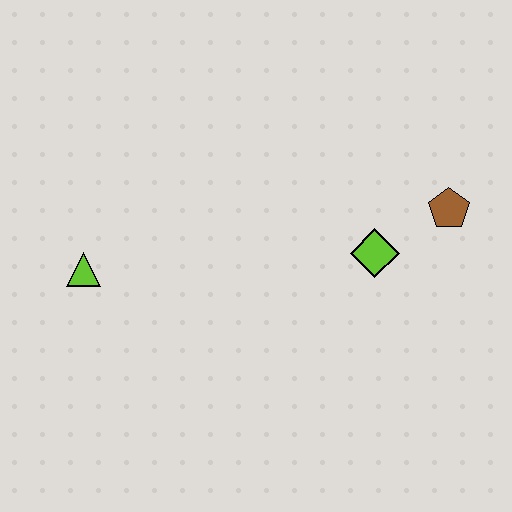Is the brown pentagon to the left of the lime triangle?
No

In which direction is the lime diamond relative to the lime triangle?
The lime diamond is to the right of the lime triangle.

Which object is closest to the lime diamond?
The brown pentagon is closest to the lime diamond.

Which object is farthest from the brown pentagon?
The lime triangle is farthest from the brown pentagon.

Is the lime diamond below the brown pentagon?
Yes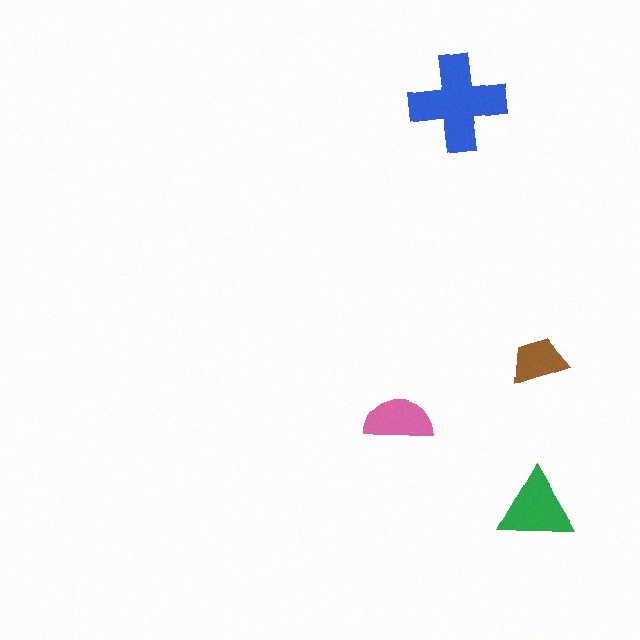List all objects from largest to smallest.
The blue cross, the green triangle, the pink semicircle, the brown trapezoid.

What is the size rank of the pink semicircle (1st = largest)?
3rd.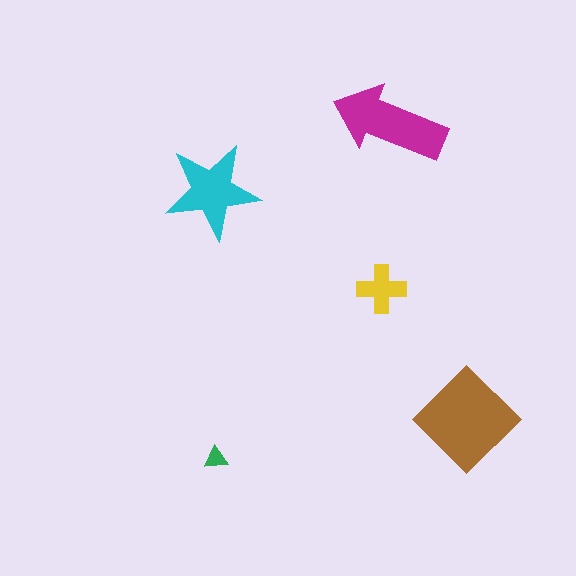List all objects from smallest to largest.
The green triangle, the yellow cross, the cyan star, the magenta arrow, the brown diamond.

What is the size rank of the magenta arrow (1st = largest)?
2nd.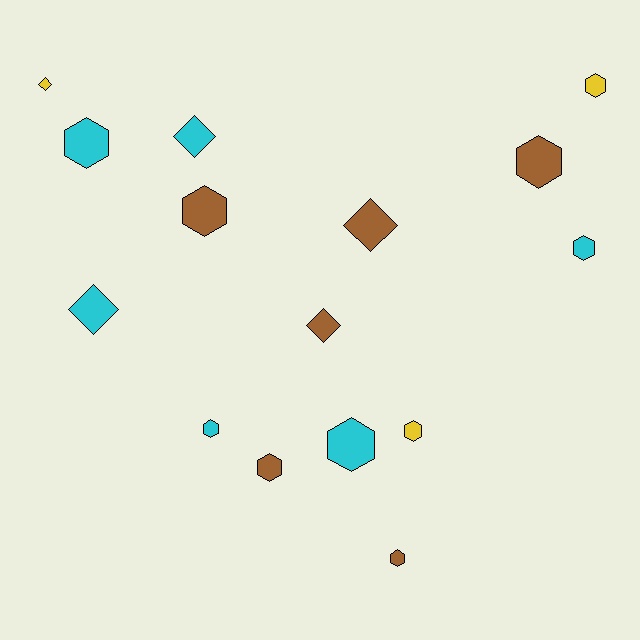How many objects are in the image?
There are 15 objects.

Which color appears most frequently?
Cyan, with 6 objects.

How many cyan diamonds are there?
There are 2 cyan diamonds.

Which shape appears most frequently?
Hexagon, with 10 objects.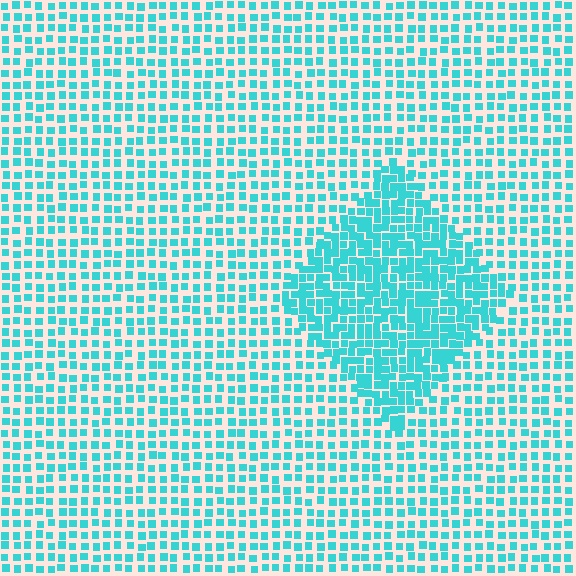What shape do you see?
I see a diamond.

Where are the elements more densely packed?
The elements are more densely packed inside the diamond boundary.